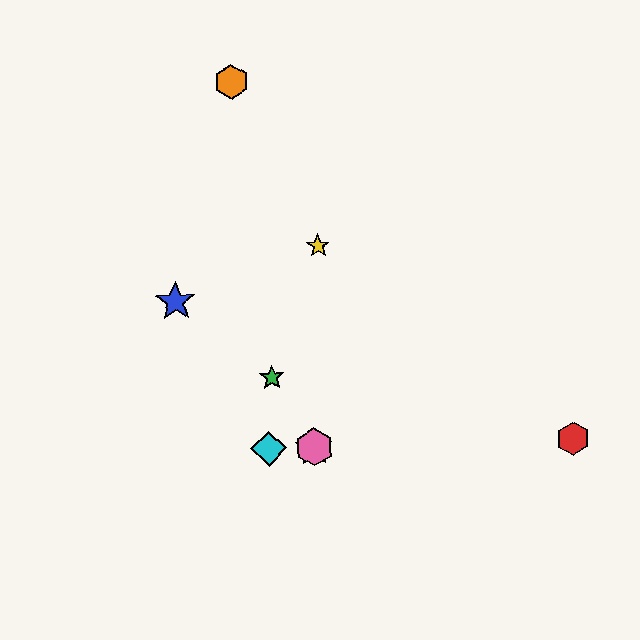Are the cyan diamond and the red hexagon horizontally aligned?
Yes, both are at y≈449.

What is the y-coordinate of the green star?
The green star is at y≈377.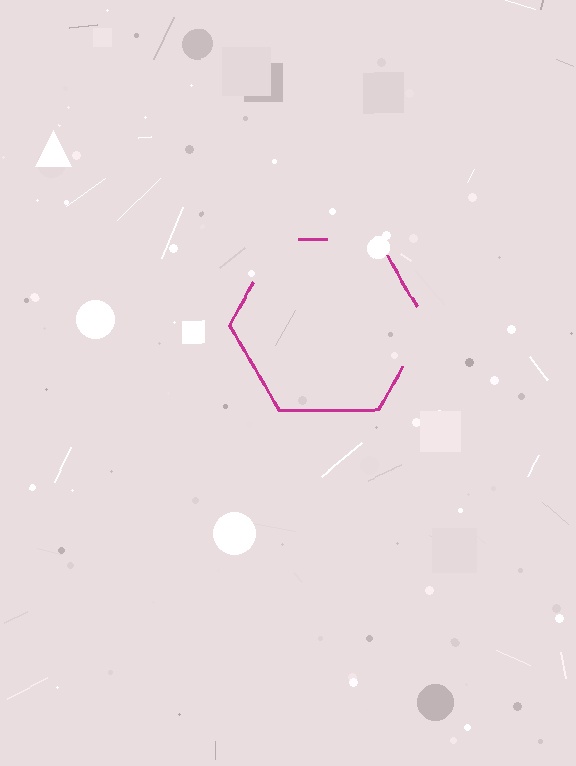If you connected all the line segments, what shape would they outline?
They would outline a hexagon.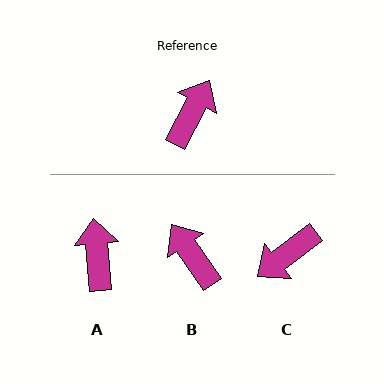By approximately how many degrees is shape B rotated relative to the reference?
Approximately 63 degrees counter-clockwise.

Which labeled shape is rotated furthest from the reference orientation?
C, about 156 degrees away.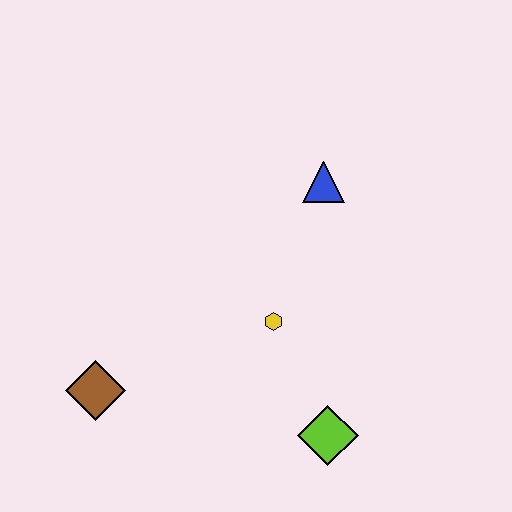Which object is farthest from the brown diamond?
The blue triangle is farthest from the brown diamond.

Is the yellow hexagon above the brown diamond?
Yes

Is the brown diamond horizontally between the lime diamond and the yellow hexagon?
No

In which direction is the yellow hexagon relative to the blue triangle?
The yellow hexagon is below the blue triangle.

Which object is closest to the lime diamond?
The yellow hexagon is closest to the lime diamond.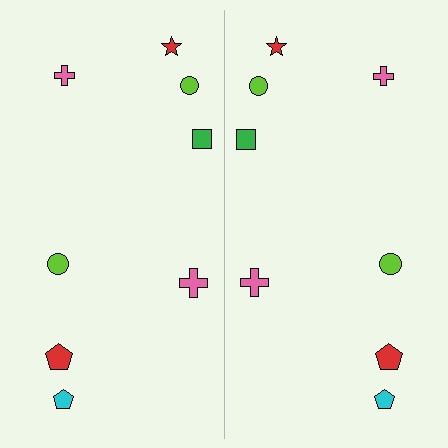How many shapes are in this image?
There are 16 shapes in this image.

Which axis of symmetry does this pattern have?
The pattern has a vertical axis of symmetry running through the center of the image.